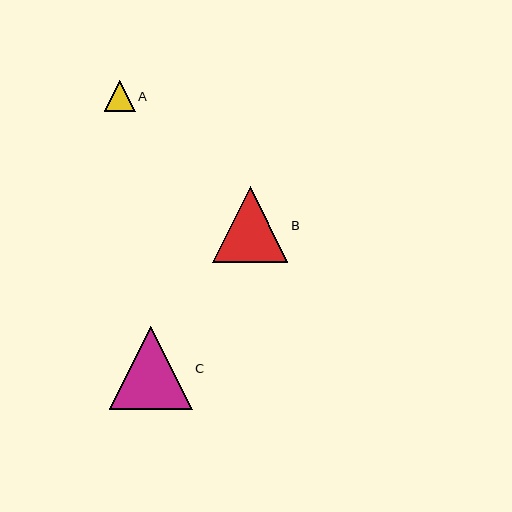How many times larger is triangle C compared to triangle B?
Triangle C is approximately 1.1 times the size of triangle B.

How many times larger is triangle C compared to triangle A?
Triangle C is approximately 2.7 times the size of triangle A.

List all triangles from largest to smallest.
From largest to smallest: C, B, A.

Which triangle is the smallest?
Triangle A is the smallest with a size of approximately 31 pixels.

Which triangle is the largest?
Triangle C is the largest with a size of approximately 83 pixels.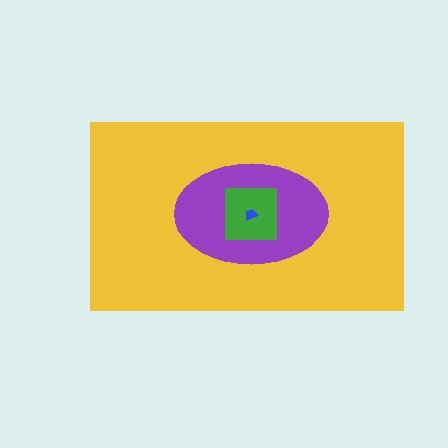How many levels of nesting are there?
4.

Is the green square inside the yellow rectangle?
Yes.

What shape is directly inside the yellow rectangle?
The purple ellipse.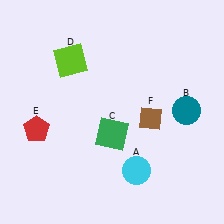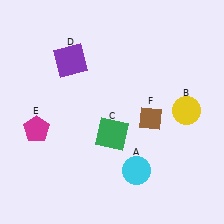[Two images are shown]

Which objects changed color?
B changed from teal to yellow. D changed from lime to purple. E changed from red to magenta.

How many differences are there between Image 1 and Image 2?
There are 3 differences between the two images.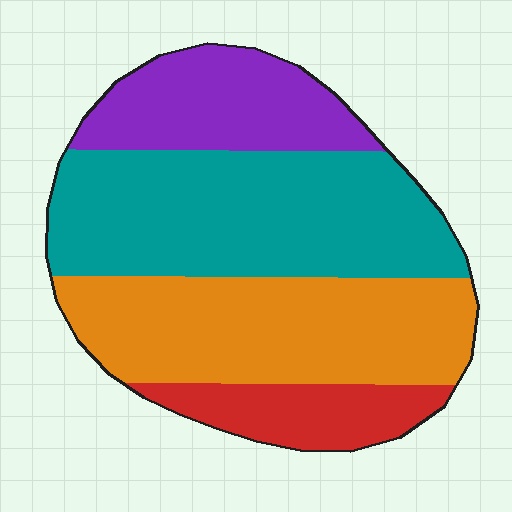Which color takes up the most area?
Teal, at roughly 40%.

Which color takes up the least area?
Red, at roughly 10%.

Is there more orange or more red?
Orange.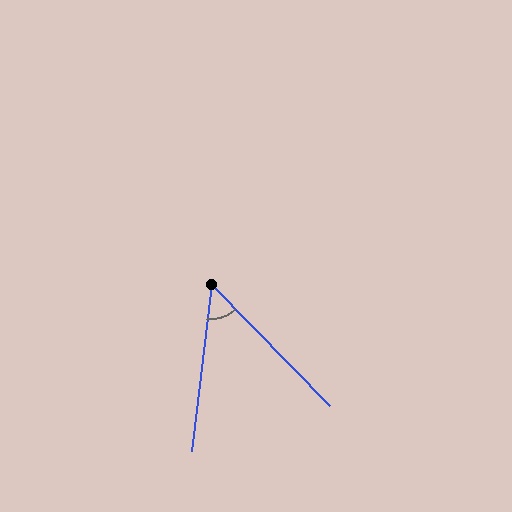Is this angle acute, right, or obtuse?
It is acute.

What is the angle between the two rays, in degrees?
Approximately 51 degrees.